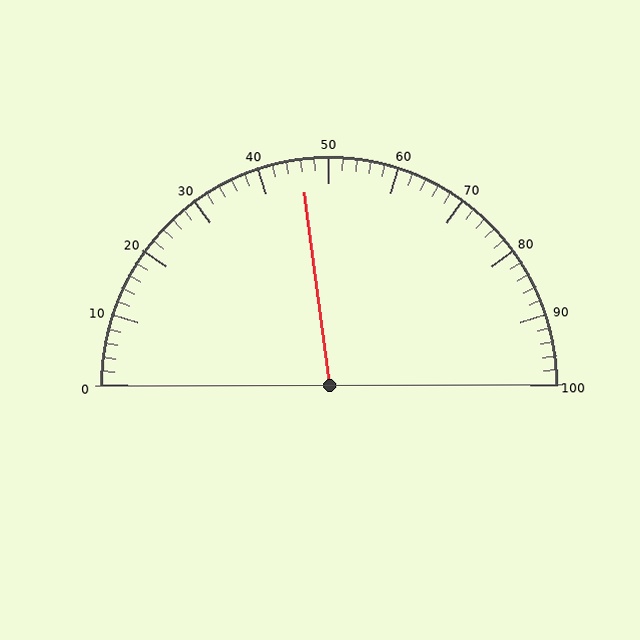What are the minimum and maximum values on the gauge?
The gauge ranges from 0 to 100.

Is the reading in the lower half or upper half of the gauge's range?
The reading is in the lower half of the range (0 to 100).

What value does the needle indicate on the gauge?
The needle indicates approximately 46.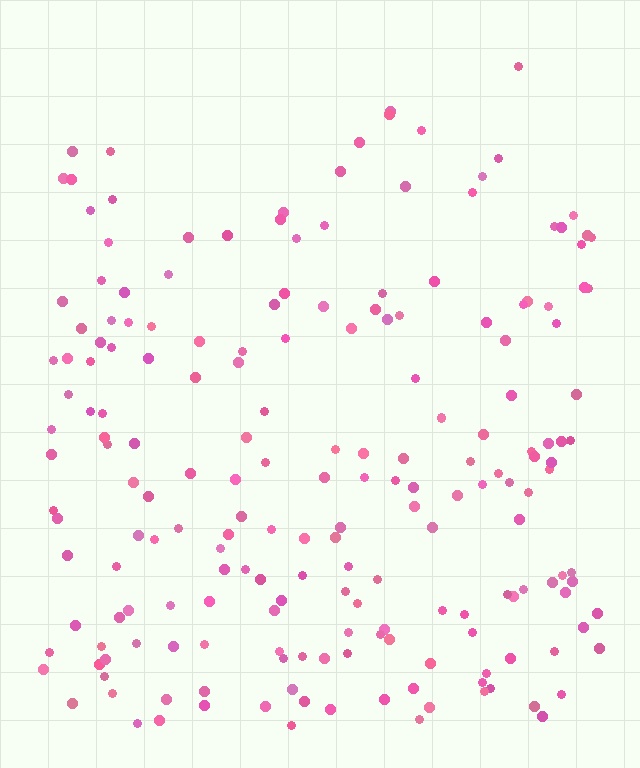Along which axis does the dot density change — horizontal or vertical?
Vertical.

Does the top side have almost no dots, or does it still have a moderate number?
Still a moderate number, just noticeably fewer than the bottom.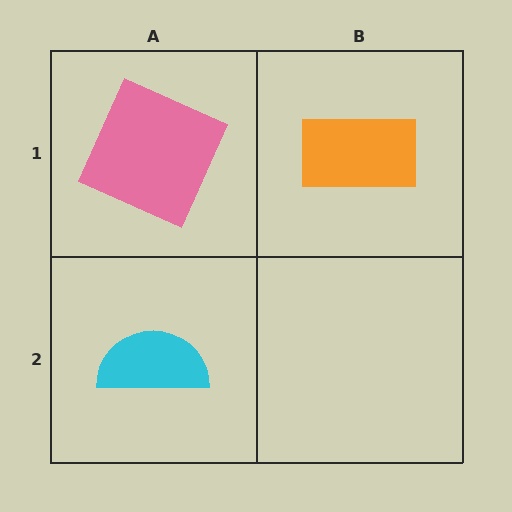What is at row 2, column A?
A cyan semicircle.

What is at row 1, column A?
A pink square.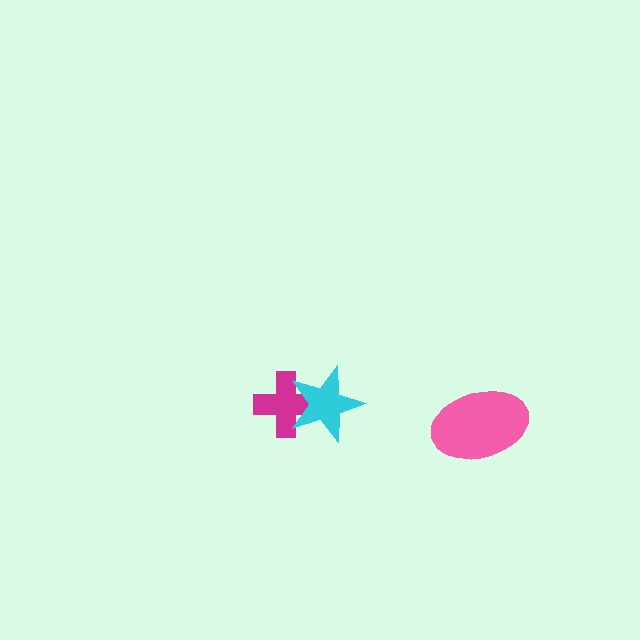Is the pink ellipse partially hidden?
No, no other shape covers it.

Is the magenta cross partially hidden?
Yes, it is partially covered by another shape.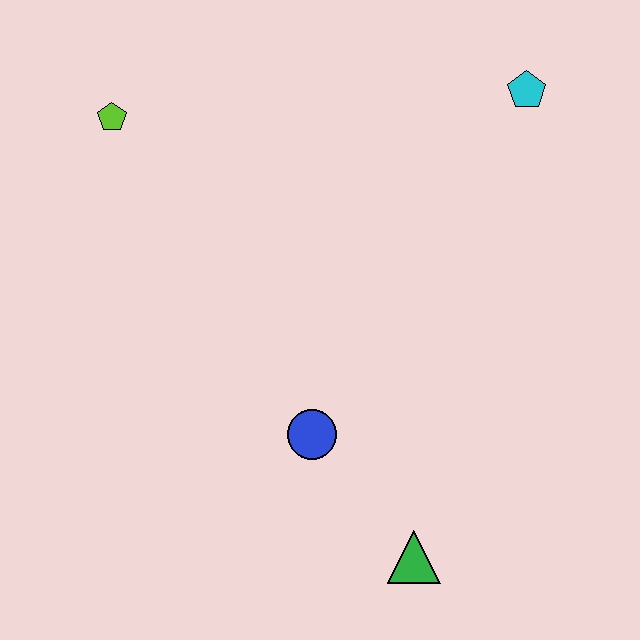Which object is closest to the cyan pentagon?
The blue circle is closest to the cyan pentagon.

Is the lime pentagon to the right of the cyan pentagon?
No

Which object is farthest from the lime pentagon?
The green triangle is farthest from the lime pentagon.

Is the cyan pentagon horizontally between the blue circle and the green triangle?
No